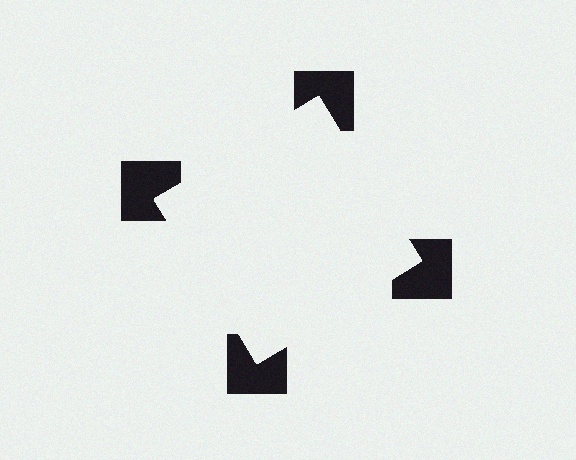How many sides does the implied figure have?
4 sides.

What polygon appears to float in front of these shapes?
An illusory square — its edges are inferred from the aligned wedge cuts in the notched squares, not physically drawn.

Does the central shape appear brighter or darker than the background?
It typically appears slightly brighter than the background, even though no actual brightness change is drawn.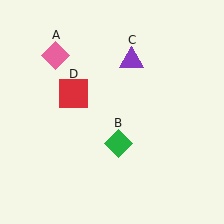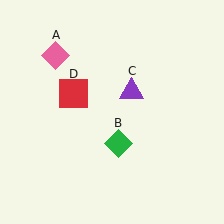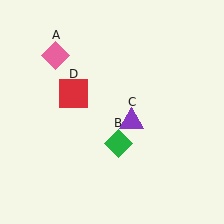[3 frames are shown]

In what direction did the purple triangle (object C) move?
The purple triangle (object C) moved down.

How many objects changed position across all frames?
1 object changed position: purple triangle (object C).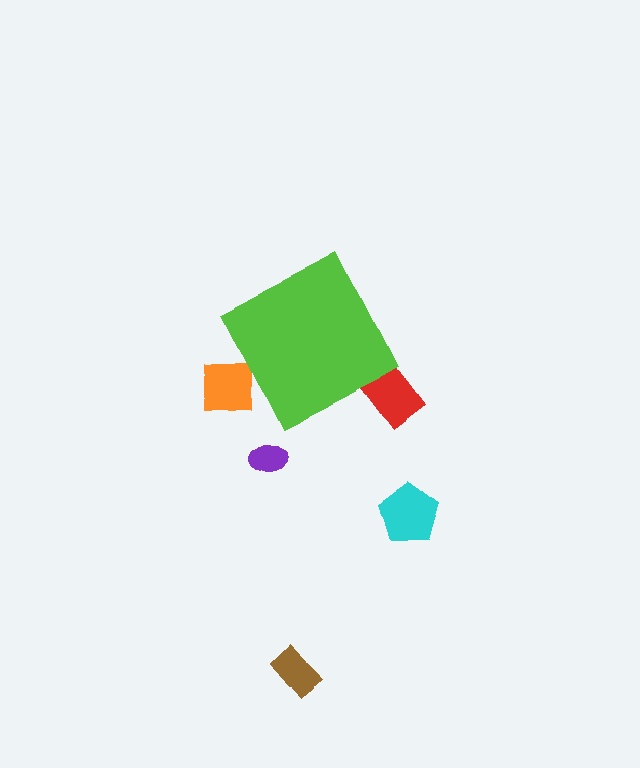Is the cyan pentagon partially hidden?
No, the cyan pentagon is fully visible.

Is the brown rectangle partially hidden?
No, the brown rectangle is fully visible.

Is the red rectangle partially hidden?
Yes, the red rectangle is partially hidden behind the lime diamond.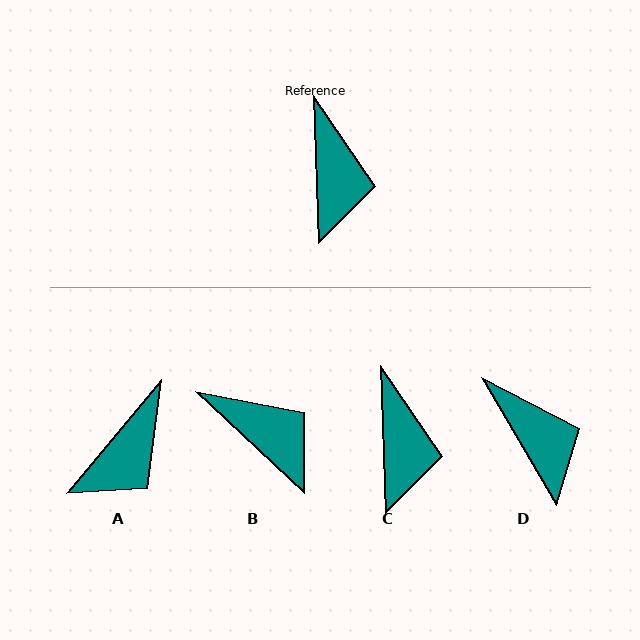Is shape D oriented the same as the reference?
No, it is off by about 28 degrees.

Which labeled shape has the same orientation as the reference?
C.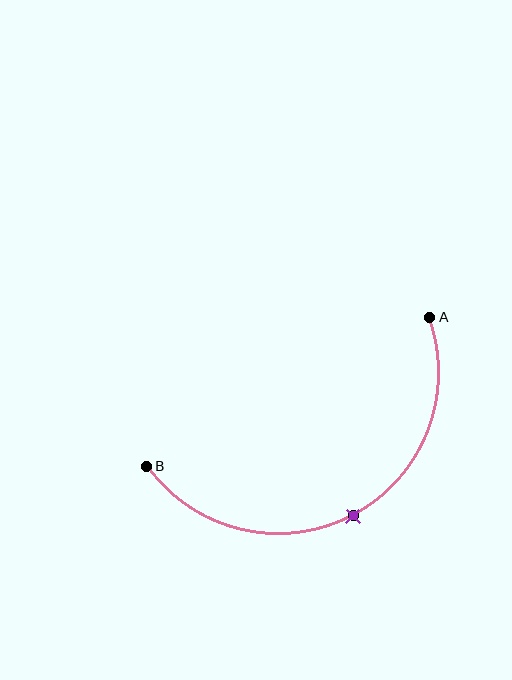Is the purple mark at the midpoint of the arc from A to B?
Yes. The purple mark lies on the arc at equal arc-length from both A and B — it is the arc midpoint.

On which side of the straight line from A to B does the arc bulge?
The arc bulges below the straight line connecting A and B.